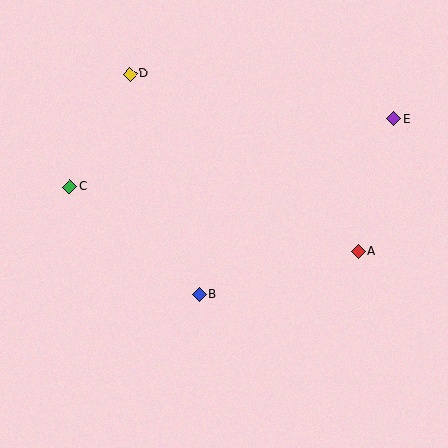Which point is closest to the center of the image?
Point B at (199, 295) is closest to the center.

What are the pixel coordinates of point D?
Point D is at (130, 74).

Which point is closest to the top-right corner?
Point E is closest to the top-right corner.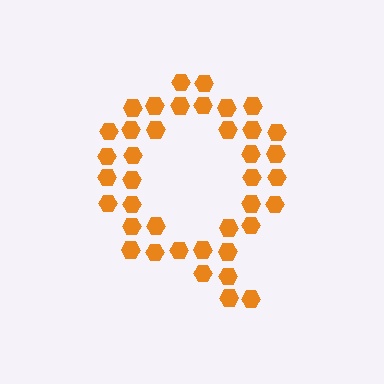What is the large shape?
The large shape is the letter Q.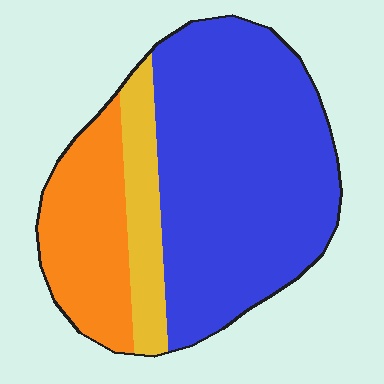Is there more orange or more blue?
Blue.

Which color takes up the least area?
Yellow, at roughly 15%.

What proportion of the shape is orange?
Orange takes up about one quarter (1/4) of the shape.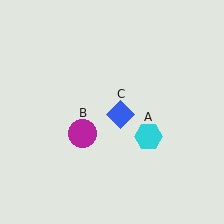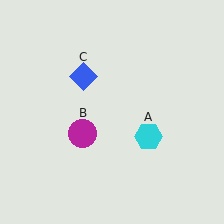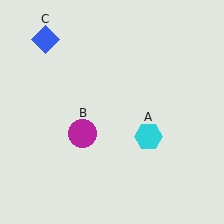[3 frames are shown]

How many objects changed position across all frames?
1 object changed position: blue diamond (object C).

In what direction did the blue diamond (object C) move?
The blue diamond (object C) moved up and to the left.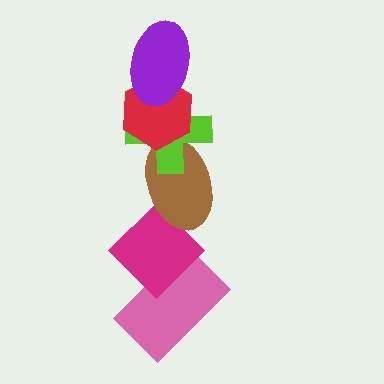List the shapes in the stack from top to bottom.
From top to bottom: the purple ellipse, the red hexagon, the lime cross, the brown ellipse, the magenta diamond, the pink rectangle.